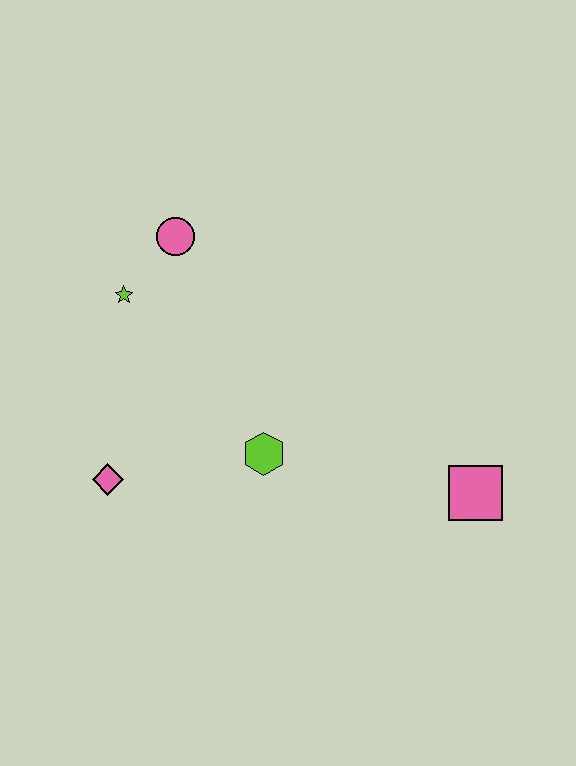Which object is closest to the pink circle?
The lime star is closest to the pink circle.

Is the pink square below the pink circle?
Yes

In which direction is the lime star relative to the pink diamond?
The lime star is above the pink diamond.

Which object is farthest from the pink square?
The lime star is farthest from the pink square.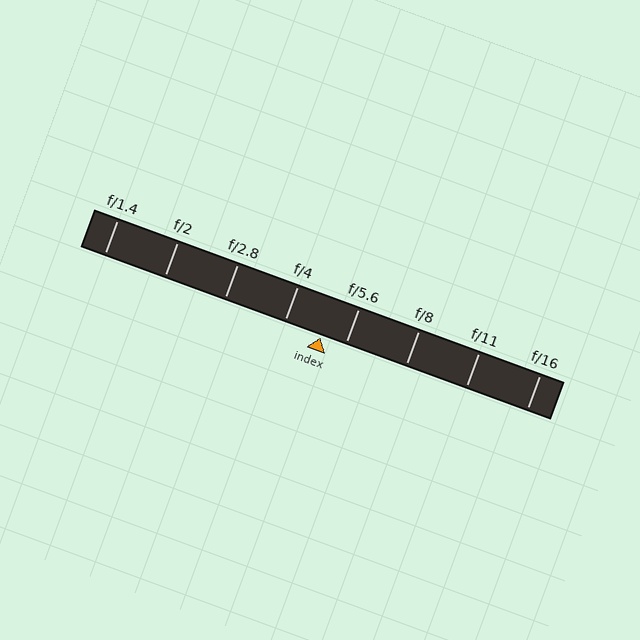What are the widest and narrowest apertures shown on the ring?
The widest aperture shown is f/1.4 and the narrowest is f/16.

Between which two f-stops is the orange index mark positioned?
The index mark is between f/4 and f/5.6.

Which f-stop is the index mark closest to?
The index mark is closest to f/5.6.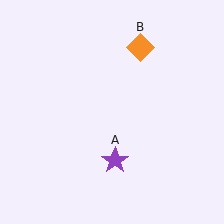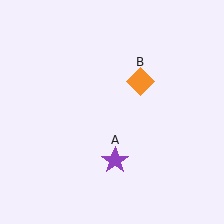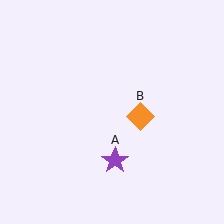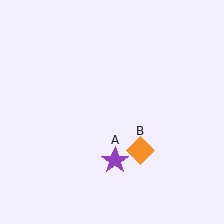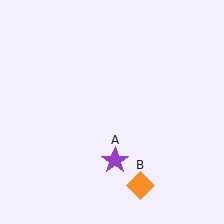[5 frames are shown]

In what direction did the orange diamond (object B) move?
The orange diamond (object B) moved down.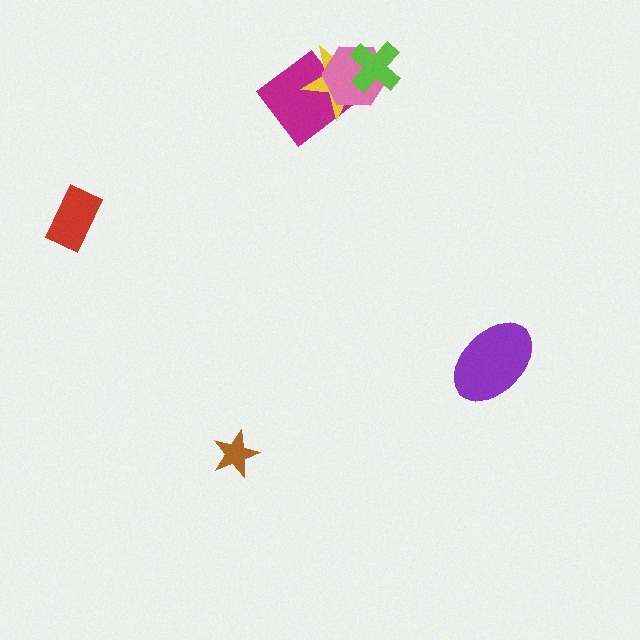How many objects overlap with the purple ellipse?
0 objects overlap with the purple ellipse.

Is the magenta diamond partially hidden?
Yes, it is partially covered by another shape.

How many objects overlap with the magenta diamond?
2 objects overlap with the magenta diamond.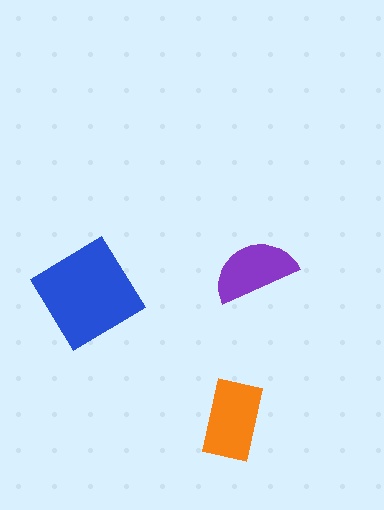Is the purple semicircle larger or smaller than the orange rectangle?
Smaller.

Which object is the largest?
The blue diamond.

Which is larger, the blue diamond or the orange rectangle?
The blue diamond.